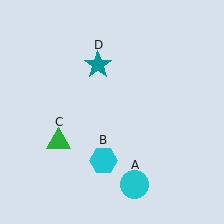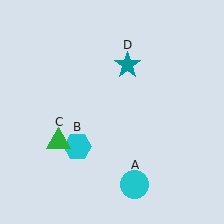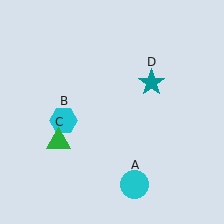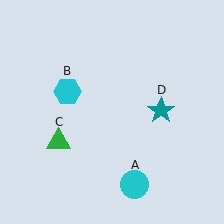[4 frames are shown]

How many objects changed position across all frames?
2 objects changed position: cyan hexagon (object B), teal star (object D).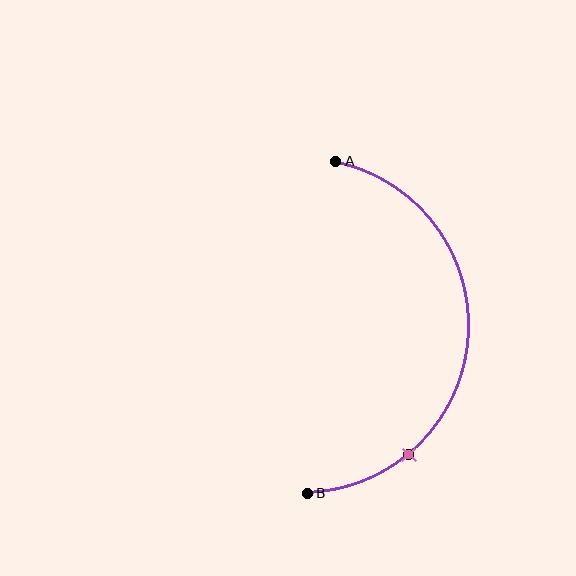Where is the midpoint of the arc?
The arc midpoint is the point on the curve farthest from the straight line joining A and B. It sits to the right of that line.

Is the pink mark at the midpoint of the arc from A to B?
No. The pink mark lies on the arc but is closer to endpoint B. The arc midpoint would be at the point on the curve equidistant along the arc from both A and B.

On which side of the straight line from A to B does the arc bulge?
The arc bulges to the right of the straight line connecting A and B.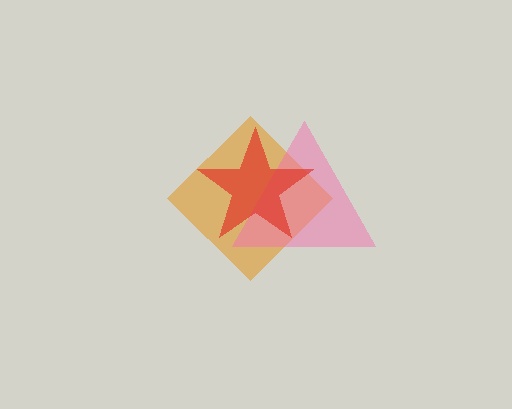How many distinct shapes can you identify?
There are 3 distinct shapes: an orange diamond, a pink triangle, a red star.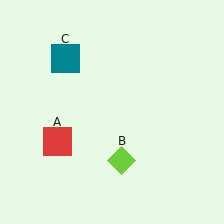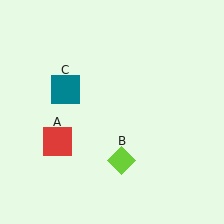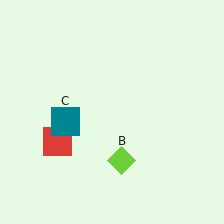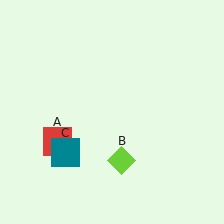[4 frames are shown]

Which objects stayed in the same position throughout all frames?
Red square (object A) and lime diamond (object B) remained stationary.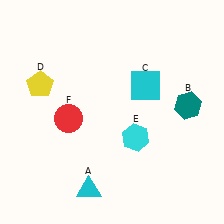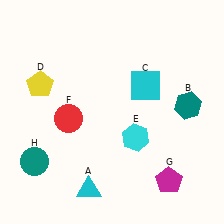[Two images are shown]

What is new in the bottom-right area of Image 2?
A magenta pentagon (G) was added in the bottom-right area of Image 2.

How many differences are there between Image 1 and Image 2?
There are 2 differences between the two images.